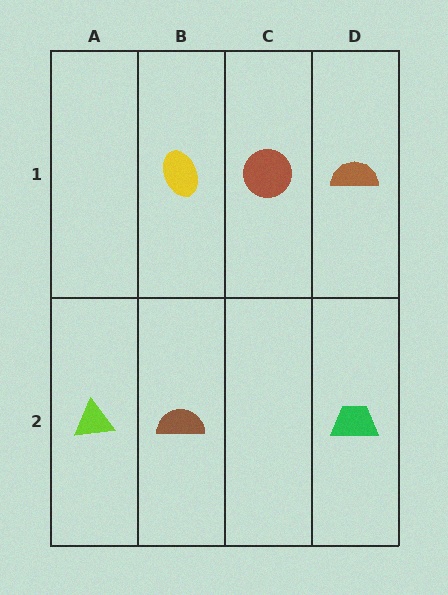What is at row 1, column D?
A brown semicircle.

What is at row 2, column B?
A brown semicircle.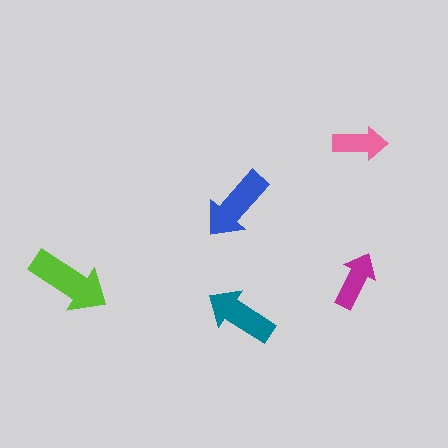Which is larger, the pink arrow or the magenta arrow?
The magenta one.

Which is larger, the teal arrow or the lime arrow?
The lime one.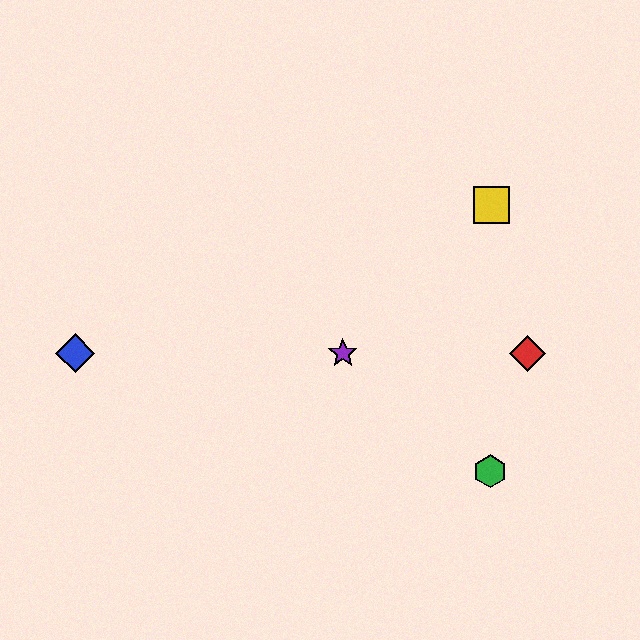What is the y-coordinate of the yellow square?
The yellow square is at y≈205.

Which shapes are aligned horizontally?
The red diamond, the blue diamond, the purple star are aligned horizontally.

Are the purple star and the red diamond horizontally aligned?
Yes, both are at y≈353.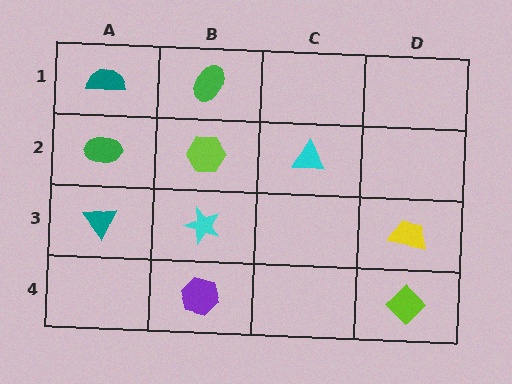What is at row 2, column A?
A green ellipse.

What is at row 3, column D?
A yellow trapezoid.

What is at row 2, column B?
A lime hexagon.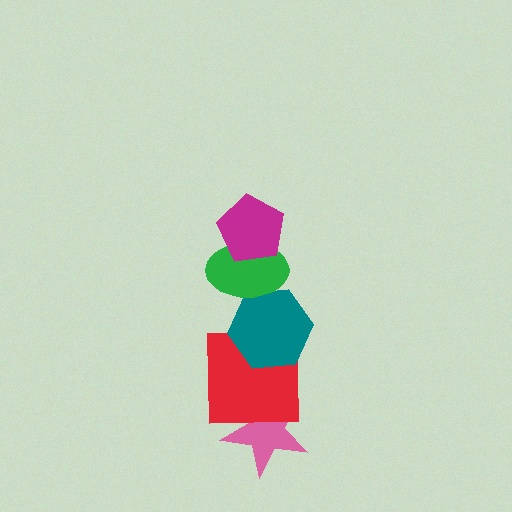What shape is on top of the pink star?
The red square is on top of the pink star.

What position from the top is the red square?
The red square is 4th from the top.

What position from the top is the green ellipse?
The green ellipse is 2nd from the top.